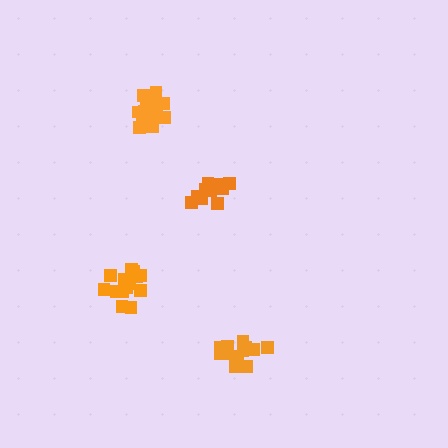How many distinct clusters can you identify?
There are 4 distinct clusters.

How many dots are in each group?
Group 1: 13 dots, Group 2: 16 dots, Group 3: 15 dots, Group 4: 17 dots (61 total).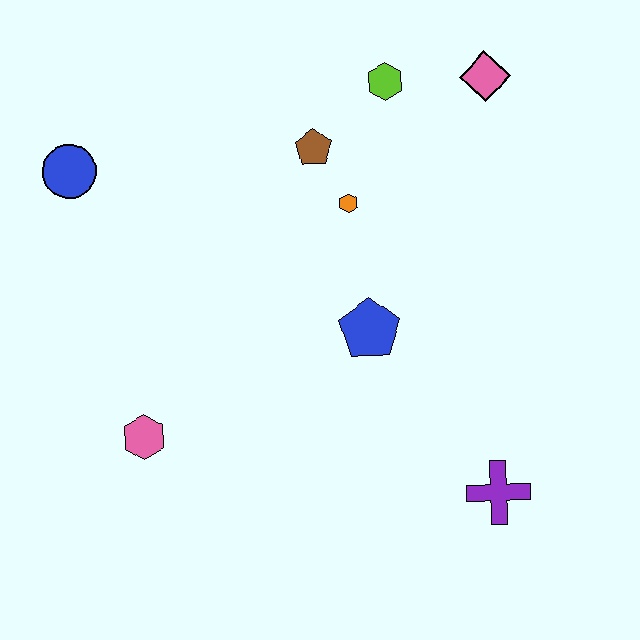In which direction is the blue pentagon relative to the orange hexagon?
The blue pentagon is below the orange hexagon.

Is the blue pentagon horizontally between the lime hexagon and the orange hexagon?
Yes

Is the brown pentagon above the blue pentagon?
Yes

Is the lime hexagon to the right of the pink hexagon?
Yes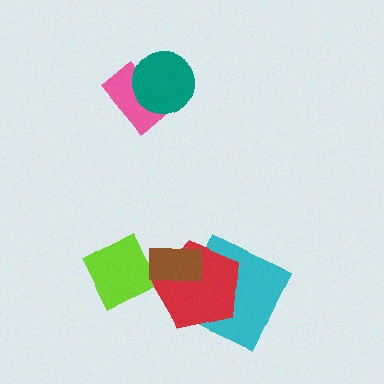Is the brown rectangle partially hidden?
No, no other shape covers it.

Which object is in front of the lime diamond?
The brown rectangle is in front of the lime diamond.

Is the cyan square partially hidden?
Yes, it is partially covered by another shape.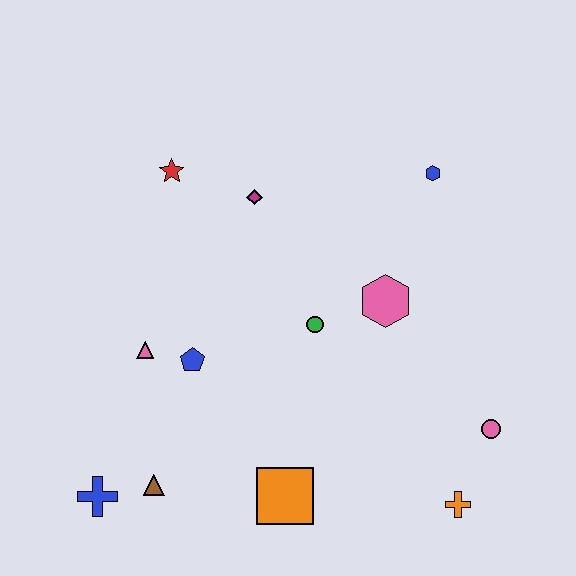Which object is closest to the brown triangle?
The blue cross is closest to the brown triangle.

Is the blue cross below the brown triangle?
Yes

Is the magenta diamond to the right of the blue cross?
Yes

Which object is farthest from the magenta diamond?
The orange cross is farthest from the magenta diamond.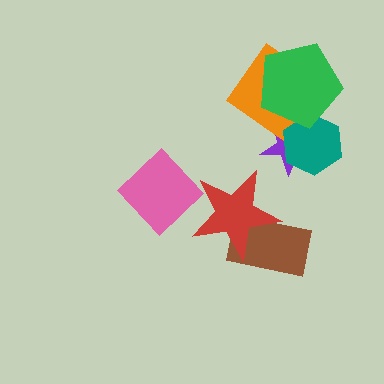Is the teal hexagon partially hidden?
Yes, it is partially covered by another shape.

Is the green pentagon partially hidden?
No, no other shape covers it.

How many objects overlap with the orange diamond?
2 objects overlap with the orange diamond.